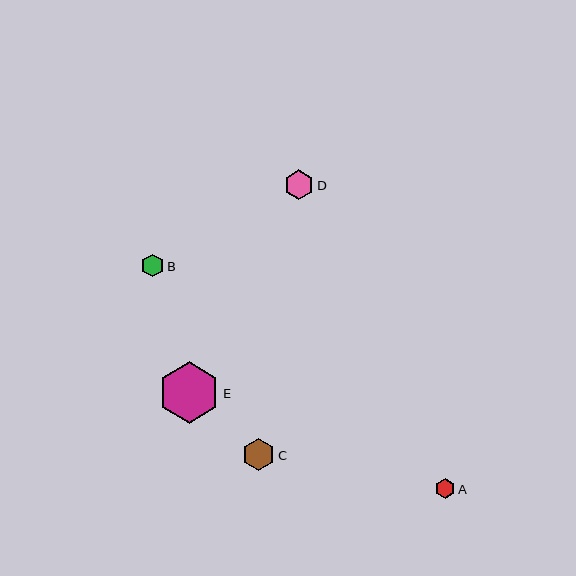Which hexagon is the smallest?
Hexagon A is the smallest with a size of approximately 20 pixels.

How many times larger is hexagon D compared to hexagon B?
Hexagon D is approximately 1.3 times the size of hexagon B.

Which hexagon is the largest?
Hexagon E is the largest with a size of approximately 62 pixels.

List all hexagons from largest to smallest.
From largest to smallest: E, C, D, B, A.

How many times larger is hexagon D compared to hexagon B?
Hexagon D is approximately 1.3 times the size of hexagon B.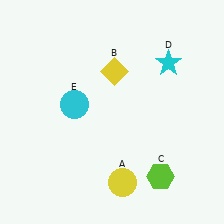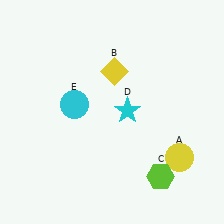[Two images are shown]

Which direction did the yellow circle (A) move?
The yellow circle (A) moved right.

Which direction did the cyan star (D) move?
The cyan star (D) moved down.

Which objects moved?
The objects that moved are: the yellow circle (A), the cyan star (D).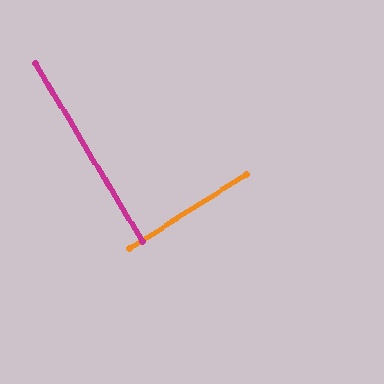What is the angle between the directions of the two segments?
Approximately 88 degrees.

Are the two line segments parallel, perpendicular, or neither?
Perpendicular — they meet at approximately 88°.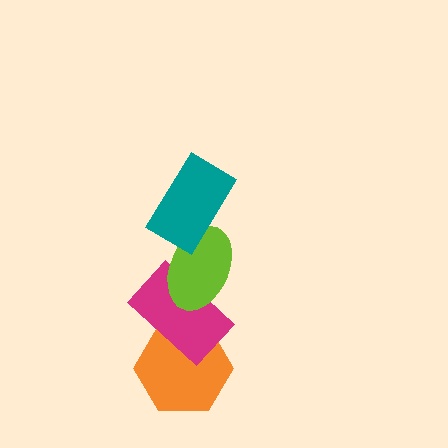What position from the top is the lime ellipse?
The lime ellipse is 2nd from the top.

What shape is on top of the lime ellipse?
The teal rectangle is on top of the lime ellipse.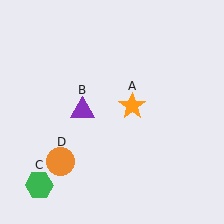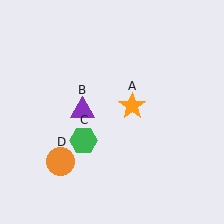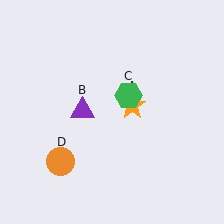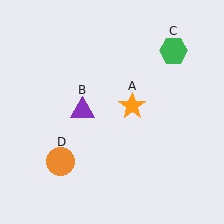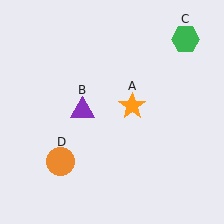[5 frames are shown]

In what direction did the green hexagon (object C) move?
The green hexagon (object C) moved up and to the right.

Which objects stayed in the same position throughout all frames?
Orange star (object A) and purple triangle (object B) and orange circle (object D) remained stationary.